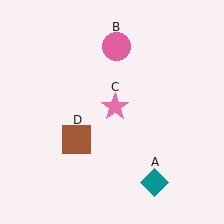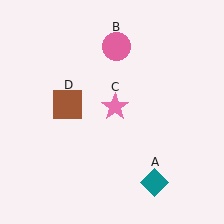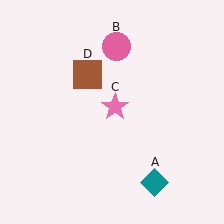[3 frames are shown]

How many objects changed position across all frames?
1 object changed position: brown square (object D).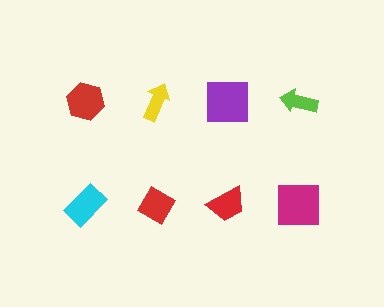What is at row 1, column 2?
A yellow arrow.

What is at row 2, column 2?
A red diamond.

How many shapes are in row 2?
4 shapes.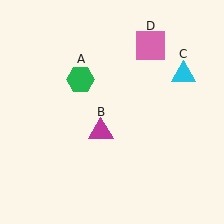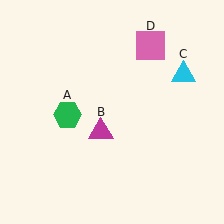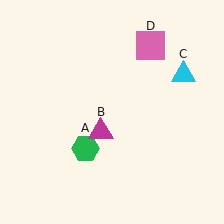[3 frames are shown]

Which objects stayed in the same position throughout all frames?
Magenta triangle (object B) and cyan triangle (object C) and pink square (object D) remained stationary.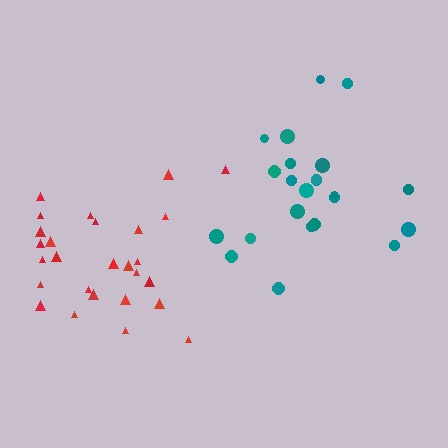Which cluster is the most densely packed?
Red.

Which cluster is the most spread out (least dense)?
Teal.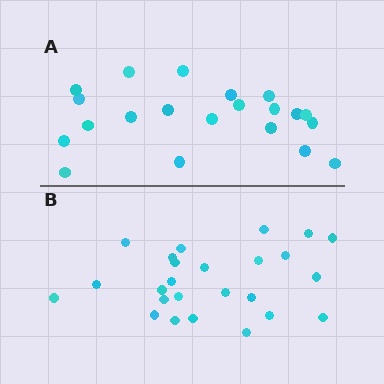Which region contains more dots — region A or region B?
Region B (the bottom region) has more dots.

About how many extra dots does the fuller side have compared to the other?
Region B has about 4 more dots than region A.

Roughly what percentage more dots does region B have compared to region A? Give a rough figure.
About 20% more.